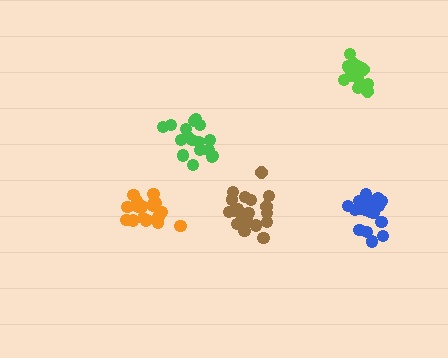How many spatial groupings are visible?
There are 5 spatial groupings.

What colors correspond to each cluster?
The clusters are colored: green, lime, blue, orange, brown.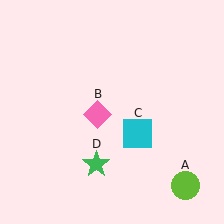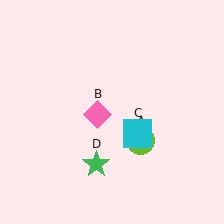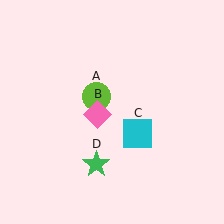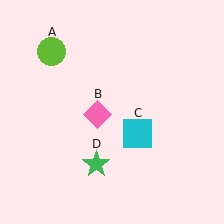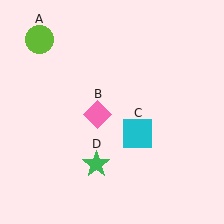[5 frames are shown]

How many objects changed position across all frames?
1 object changed position: lime circle (object A).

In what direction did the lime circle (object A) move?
The lime circle (object A) moved up and to the left.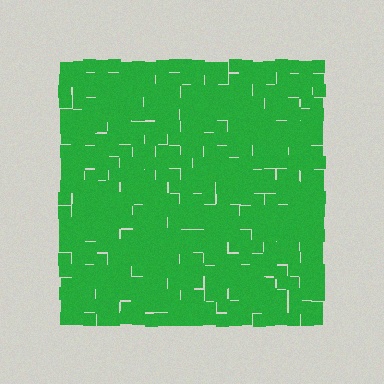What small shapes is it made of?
It is made of small squares.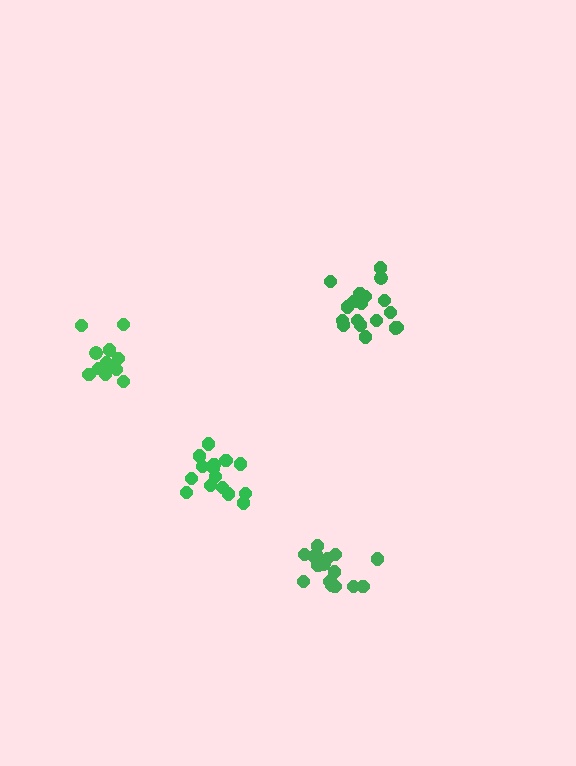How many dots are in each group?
Group 1: 15 dots, Group 2: 16 dots, Group 3: 18 dots, Group 4: 13 dots (62 total).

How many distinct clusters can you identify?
There are 4 distinct clusters.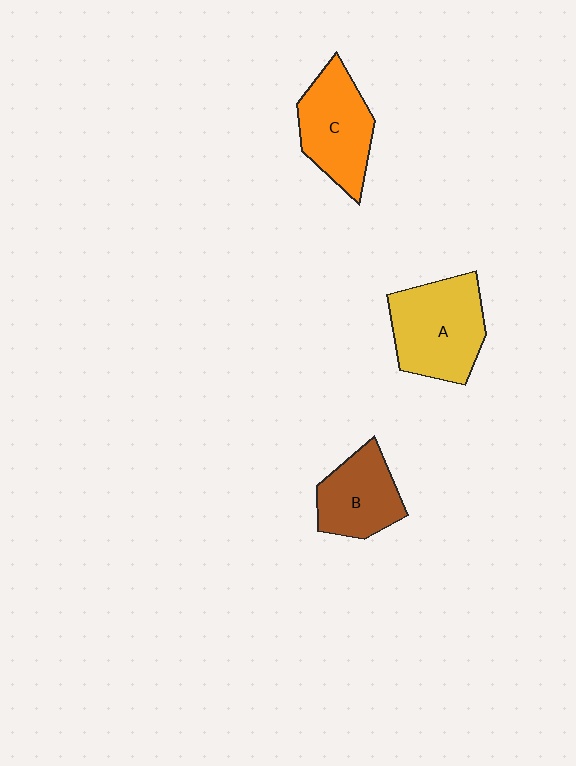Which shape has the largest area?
Shape A (yellow).